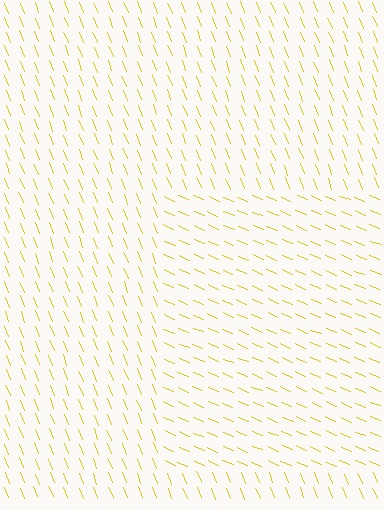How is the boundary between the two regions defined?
The boundary is defined purely by a change in line orientation (approximately 45 degrees difference). All lines are the same color and thickness.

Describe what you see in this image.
The image is filled with small yellow line segments. A rectangle region in the image has lines oriented differently from the surrounding lines, creating a visible texture boundary.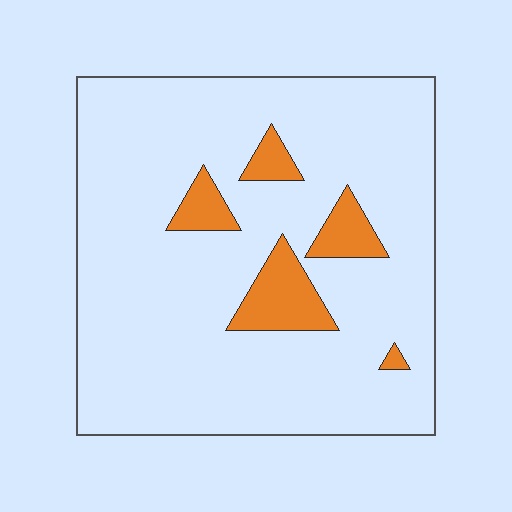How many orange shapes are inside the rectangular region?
5.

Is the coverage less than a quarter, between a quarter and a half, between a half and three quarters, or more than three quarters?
Less than a quarter.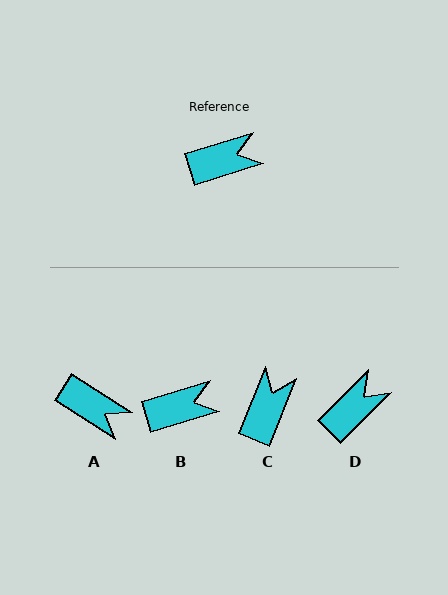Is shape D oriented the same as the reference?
No, it is off by about 28 degrees.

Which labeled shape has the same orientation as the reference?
B.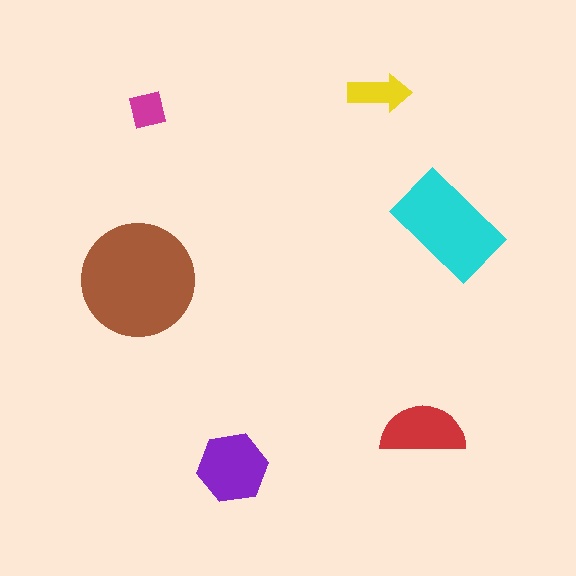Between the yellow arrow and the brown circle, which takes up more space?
The brown circle.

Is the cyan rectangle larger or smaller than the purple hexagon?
Larger.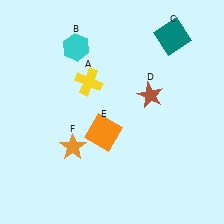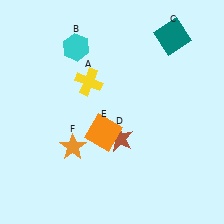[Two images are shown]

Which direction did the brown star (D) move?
The brown star (D) moved down.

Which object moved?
The brown star (D) moved down.